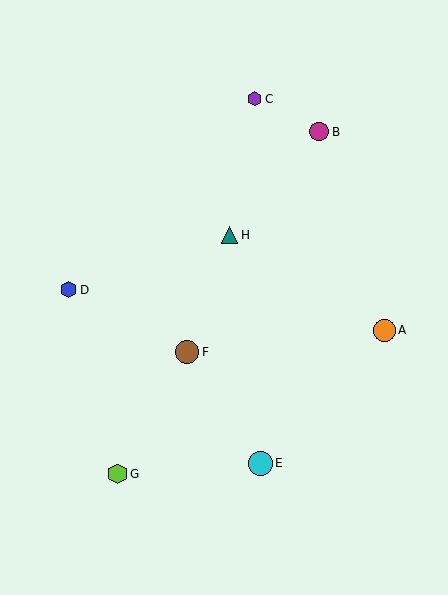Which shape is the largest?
The cyan circle (labeled E) is the largest.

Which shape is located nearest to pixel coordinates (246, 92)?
The purple hexagon (labeled C) at (255, 99) is nearest to that location.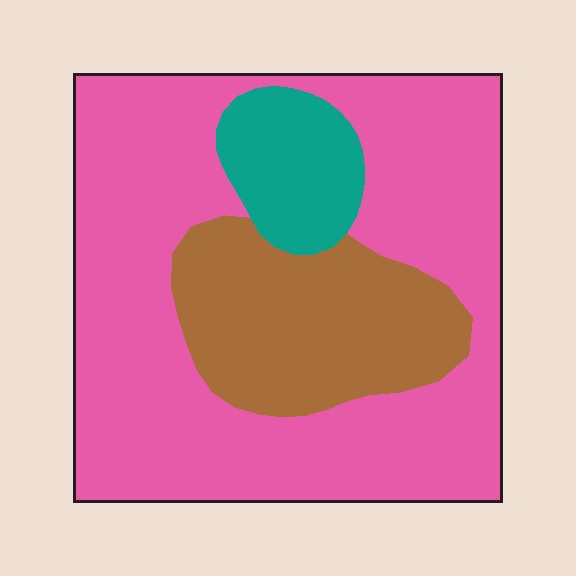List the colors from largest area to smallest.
From largest to smallest: pink, brown, teal.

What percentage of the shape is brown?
Brown covers around 25% of the shape.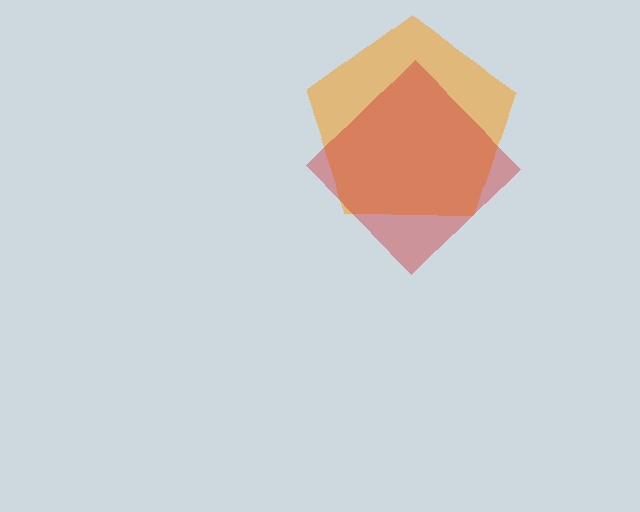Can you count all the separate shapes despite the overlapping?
Yes, there are 2 separate shapes.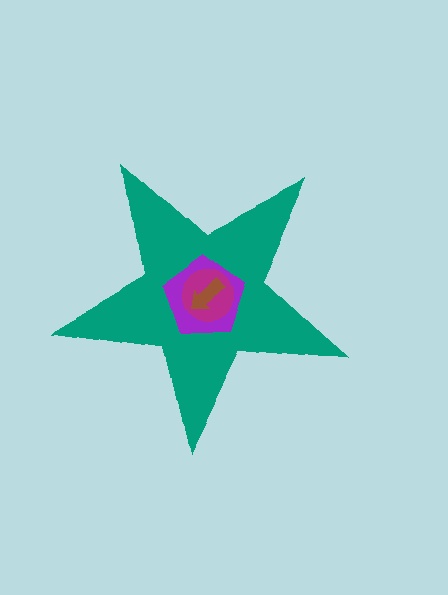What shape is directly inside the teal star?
The purple pentagon.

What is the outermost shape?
The teal star.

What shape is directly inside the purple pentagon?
The magenta circle.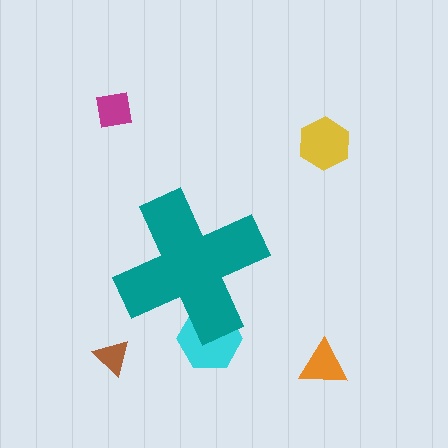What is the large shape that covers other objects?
A teal cross.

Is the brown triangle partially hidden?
No, the brown triangle is fully visible.